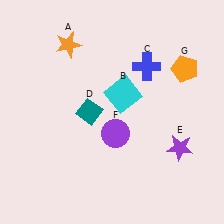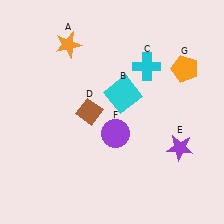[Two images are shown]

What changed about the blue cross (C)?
In Image 1, C is blue. In Image 2, it changed to cyan.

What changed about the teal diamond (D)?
In Image 1, D is teal. In Image 2, it changed to brown.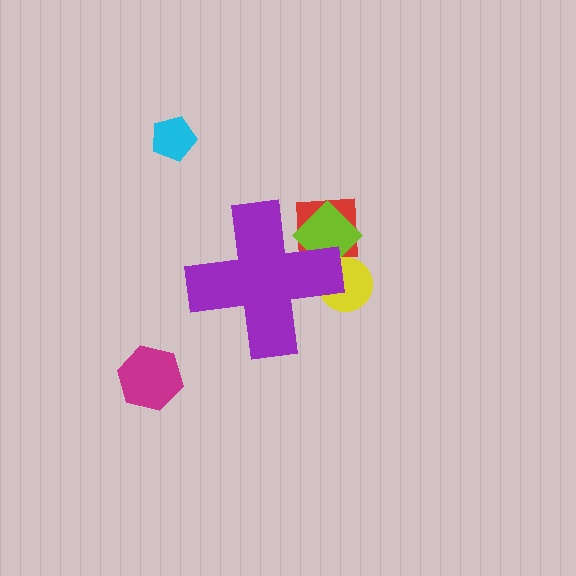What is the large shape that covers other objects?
A purple cross.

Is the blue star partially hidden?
Yes, the blue star is partially hidden behind the purple cross.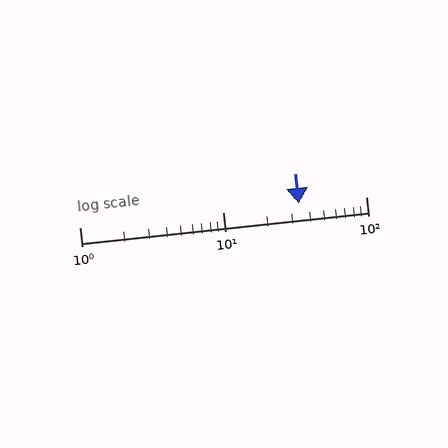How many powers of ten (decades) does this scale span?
The scale spans 2 decades, from 1 to 100.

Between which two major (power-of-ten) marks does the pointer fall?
The pointer is between 10 and 100.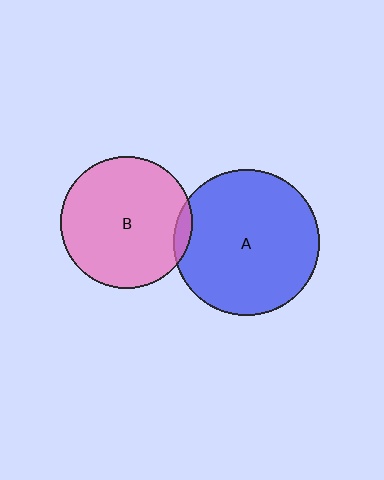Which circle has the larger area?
Circle A (blue).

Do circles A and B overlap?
Yes.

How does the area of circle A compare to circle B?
Approximately 1.2 times.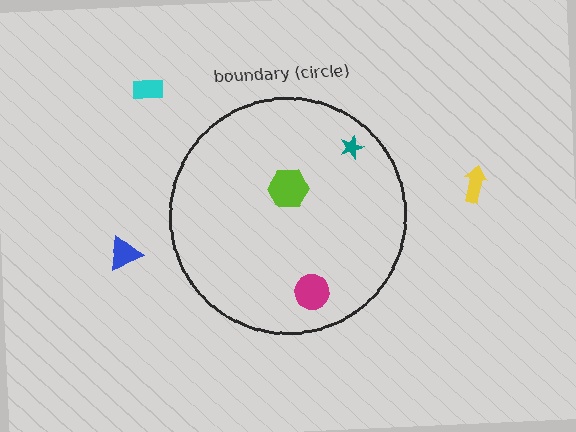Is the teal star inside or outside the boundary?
Inside.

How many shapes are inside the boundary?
3 inside, 3 outside.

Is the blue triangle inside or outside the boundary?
Outside.